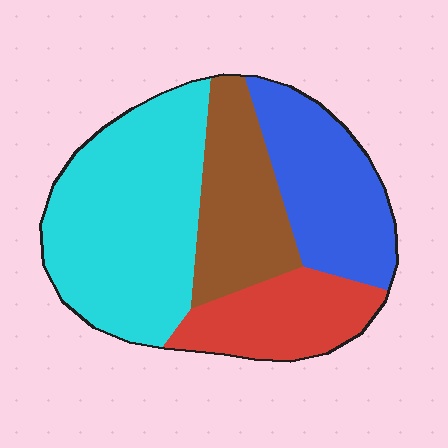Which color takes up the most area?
Cyan, at roughly 40%.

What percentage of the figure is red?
Red takes up between a sixth and a third of the figure.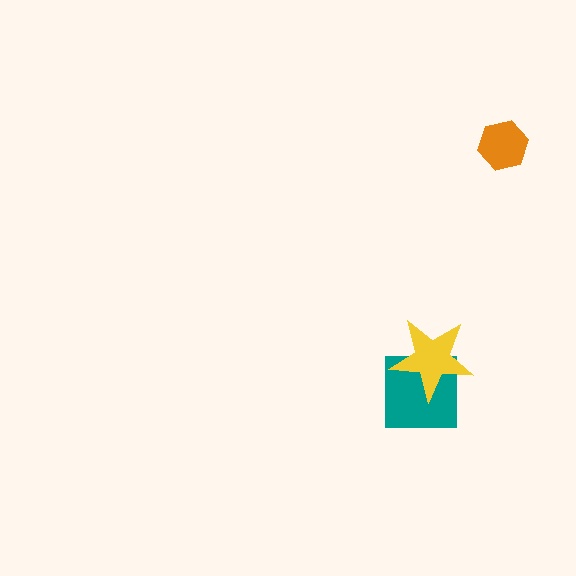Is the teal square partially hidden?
Yes, it is partially covered by another shape.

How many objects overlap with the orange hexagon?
0 objects overlap with the orange hexagon.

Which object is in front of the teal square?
The yellow star is in front of the teal square.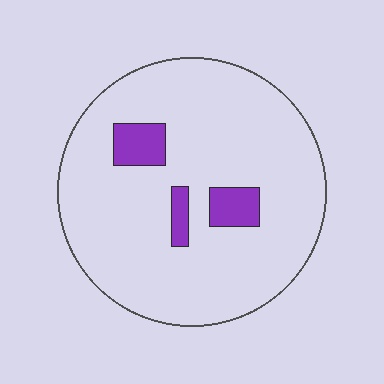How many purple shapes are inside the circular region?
3.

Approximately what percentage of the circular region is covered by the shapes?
Approximately 10%.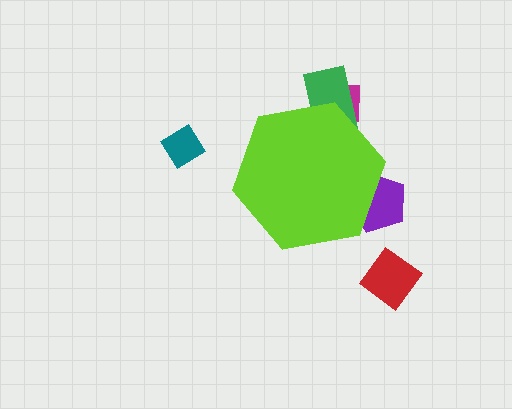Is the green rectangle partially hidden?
Yes, the green rectangle is partially hidden behind the lime hexagon.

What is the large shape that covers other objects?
A lime hexagon.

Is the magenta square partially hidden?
Yes, the magenta square is partially hidden behind the lime hexagon.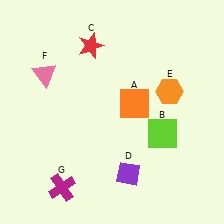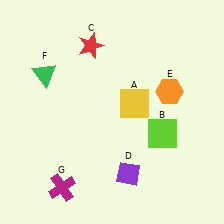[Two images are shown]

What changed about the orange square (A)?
In Image 1, A is orange. In Image 2, it changed to yellow.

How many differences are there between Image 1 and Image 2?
There are 2 differences between the two images.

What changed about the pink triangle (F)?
In Image 1, F is pink. In Image 2, it changed to green.